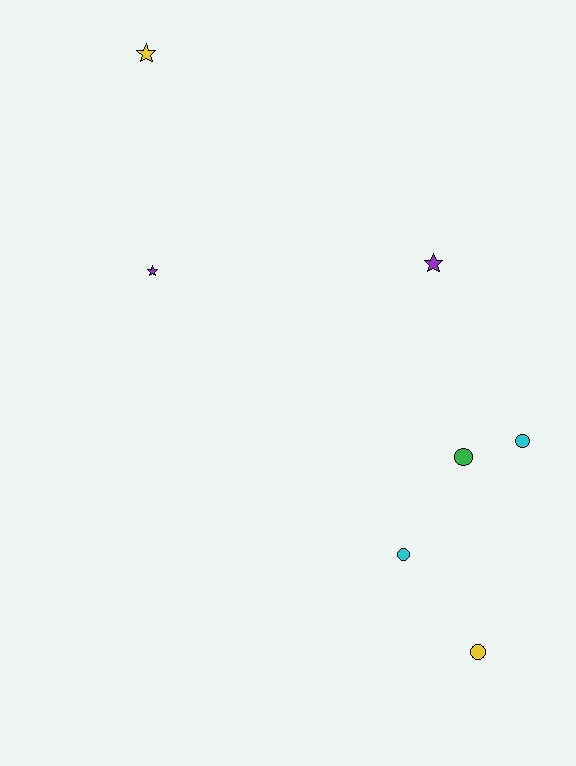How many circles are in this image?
There are 4 circles.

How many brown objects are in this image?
There are no brown objects.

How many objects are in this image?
There are 7 objects.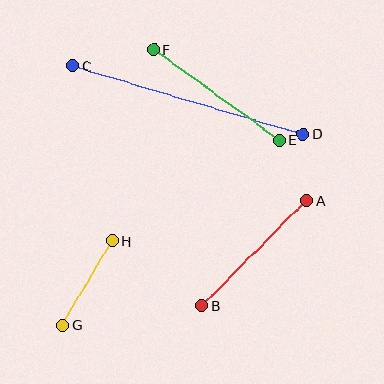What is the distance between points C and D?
The distance is approximately 240 pixels.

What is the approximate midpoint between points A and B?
The midpoint is at approximately (254, 253) pixels.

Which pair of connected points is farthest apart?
Points C and D are farthest apart.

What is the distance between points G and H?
The distance is approximately 98 pixels.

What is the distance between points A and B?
The distance is approximately 149 pixels.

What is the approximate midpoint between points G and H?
The midpoint is at approximately (87, 283) pixels.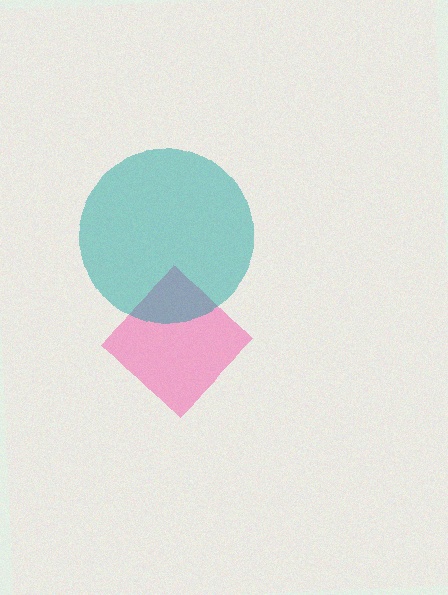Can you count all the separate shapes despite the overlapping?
Yes, there are 2 separate shapes.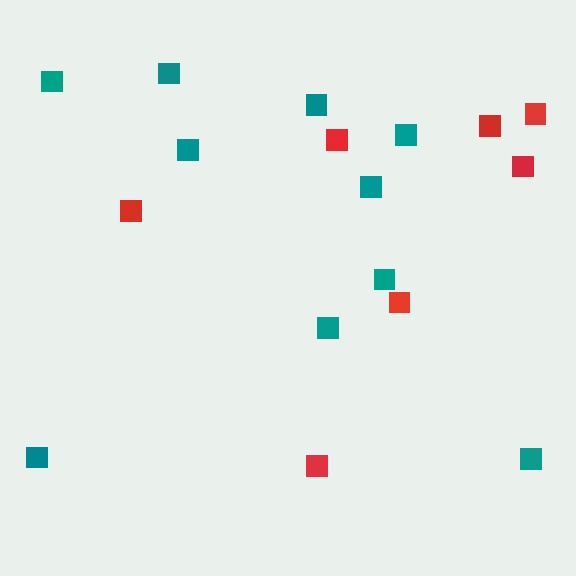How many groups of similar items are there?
There are 2 groups: one group of red squares (7) and one group of teal squares (10).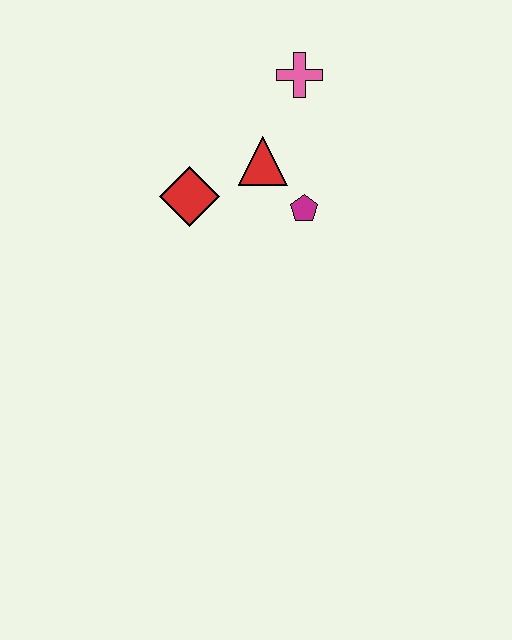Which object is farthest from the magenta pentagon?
The pink cross is farthest from the magenta pentagon.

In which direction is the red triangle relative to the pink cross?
The red triangle is below the pink cross.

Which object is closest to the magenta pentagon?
The red triangle is closest to the magenta pentagon.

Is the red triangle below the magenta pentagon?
No